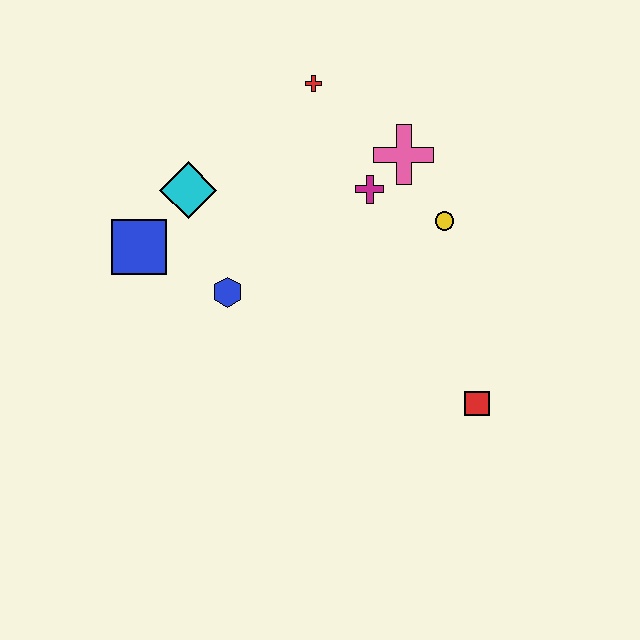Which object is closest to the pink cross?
The magenta cross is closest to the pink cross.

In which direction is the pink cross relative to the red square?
The pink cross is above the red square.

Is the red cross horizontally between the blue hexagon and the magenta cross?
Yes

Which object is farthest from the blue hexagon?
The red square is farthest from the blue hexagon.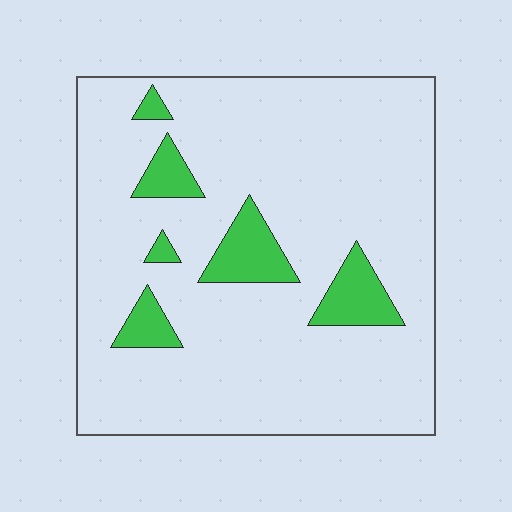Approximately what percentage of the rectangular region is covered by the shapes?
Approximately 10%.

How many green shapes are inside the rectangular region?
6.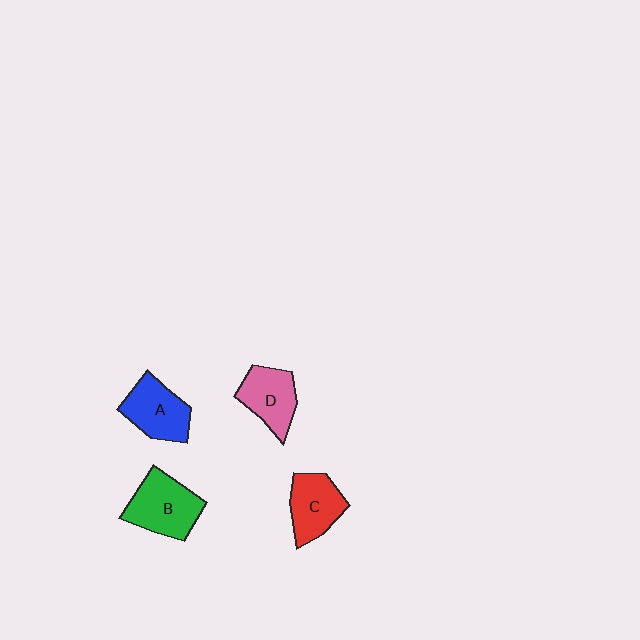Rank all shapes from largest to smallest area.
From largest to smallest: B (green), A (blue), C (red), D (pink).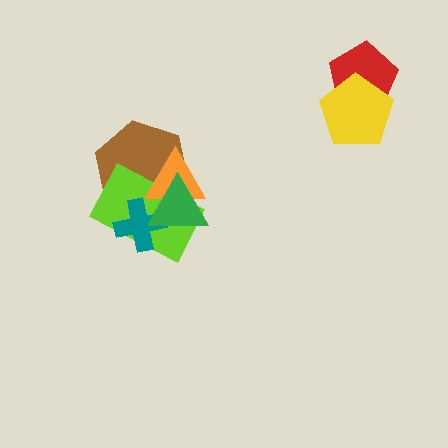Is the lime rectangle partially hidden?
Yes, it is partially covered by another shape.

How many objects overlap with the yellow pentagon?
1 object overlaps with the yellow pentagon.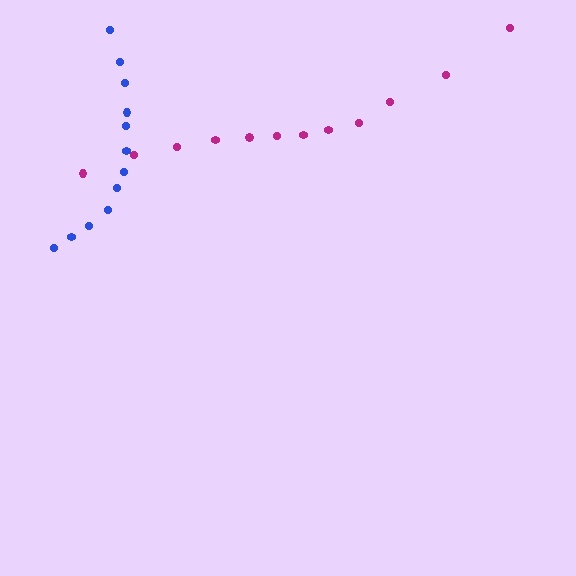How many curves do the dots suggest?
There are 2 distinct paths.